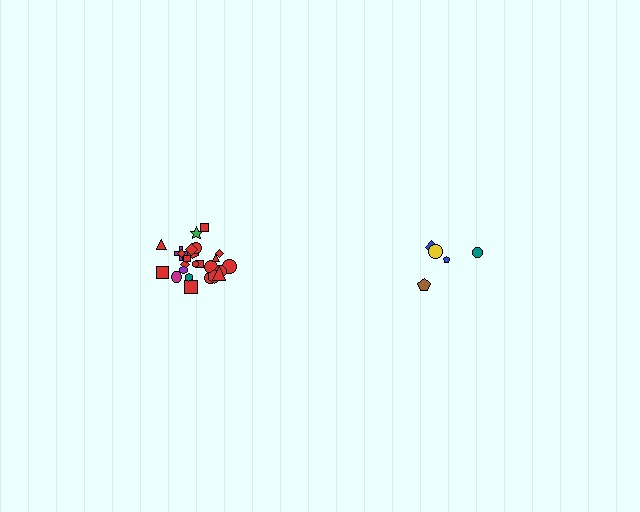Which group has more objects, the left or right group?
The left group.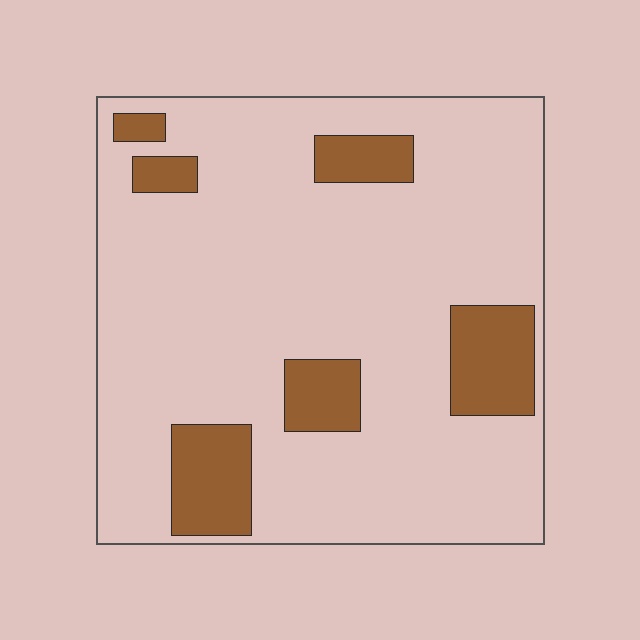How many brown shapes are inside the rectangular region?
6.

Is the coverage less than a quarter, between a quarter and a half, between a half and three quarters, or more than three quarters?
Less than a quarter.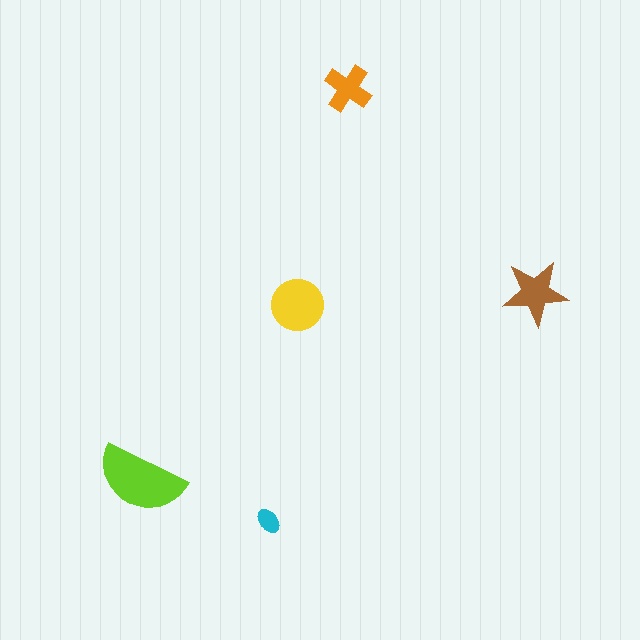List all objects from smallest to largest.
The cyan ellipse, the orange cross, the brown star, the yellow circle, the lime semicircle.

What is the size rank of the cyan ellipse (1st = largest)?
5th.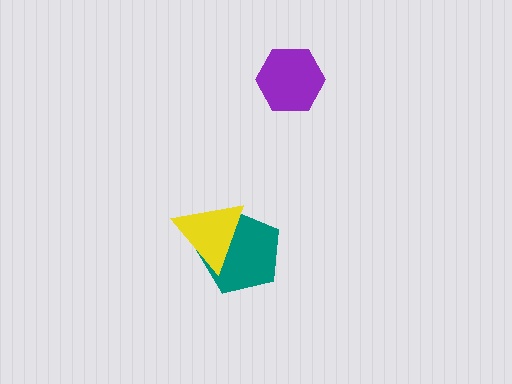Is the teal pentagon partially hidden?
Yes, it is partially covered by another shape.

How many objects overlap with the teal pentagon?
1 object overlaps with the teal pentagon.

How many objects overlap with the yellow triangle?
1 object overlaps with the yellow triangle.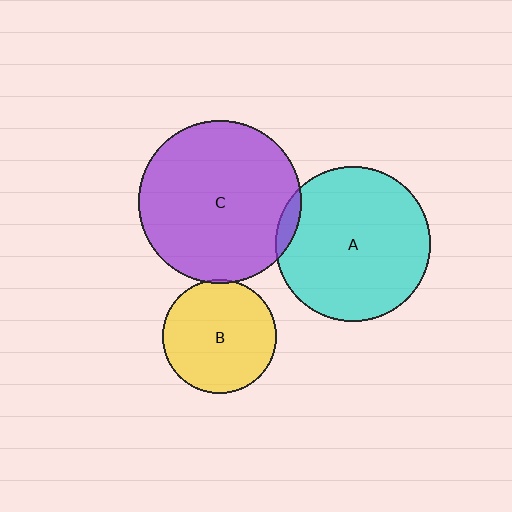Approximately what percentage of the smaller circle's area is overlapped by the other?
Approximately 5%.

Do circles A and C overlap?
Yes.